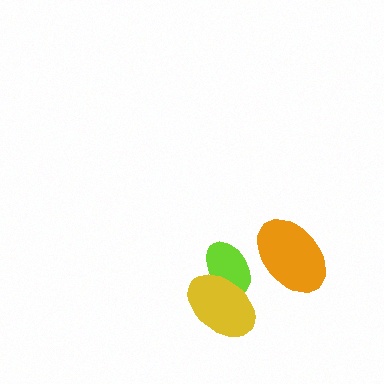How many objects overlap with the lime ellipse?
1 object overlaps with the lime ellipse.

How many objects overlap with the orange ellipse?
0 objects overlap with the orange ellipse.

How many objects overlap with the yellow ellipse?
1 object overlaps with the yellow ellipse.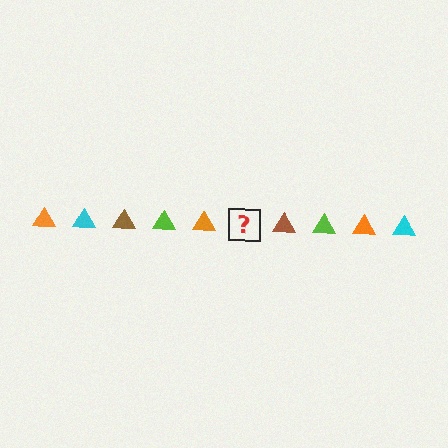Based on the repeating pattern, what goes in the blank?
The blank should be a cyan triangle.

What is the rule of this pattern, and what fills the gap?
The rule is that the pattern cycles through orange, cyan, brown, lime triangles. The gap should be filled with a cyan triangle.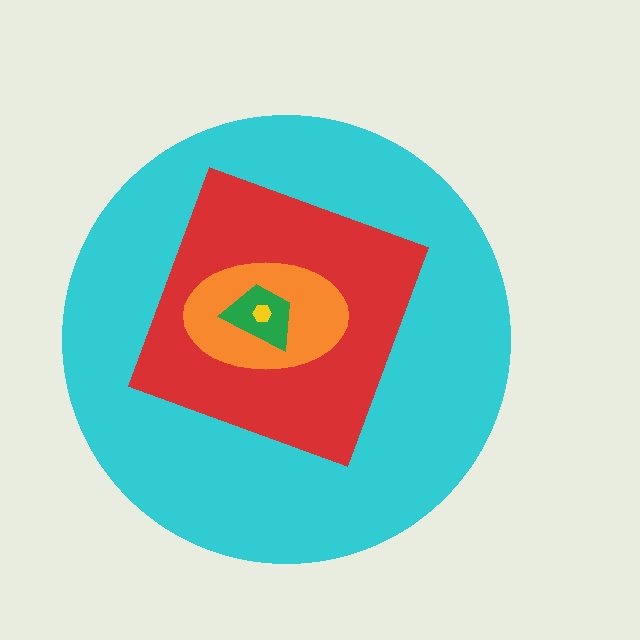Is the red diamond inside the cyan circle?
Yes.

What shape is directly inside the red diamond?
The orange ellipse.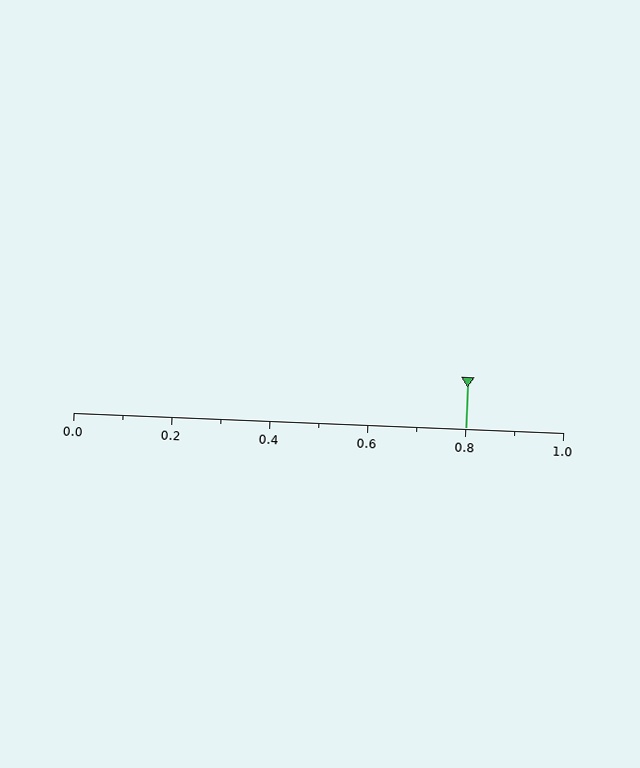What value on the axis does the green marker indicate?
The marker indicates approximately 0.8.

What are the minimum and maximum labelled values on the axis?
The axis runs from 0.0 to 1.0.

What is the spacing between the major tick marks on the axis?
The major ticks are spaced 0.2 apart.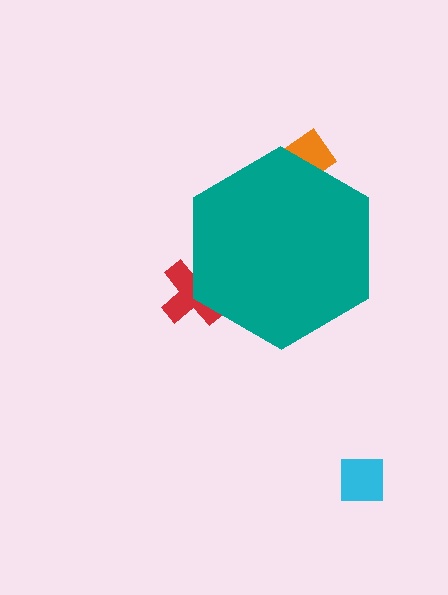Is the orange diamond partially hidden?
Yes, the orange diamond is partially hidden behind the teal hexagon.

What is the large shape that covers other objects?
A teal hexagon.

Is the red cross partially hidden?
Yes, the red cross is partially hidden behind the teal hexagon.